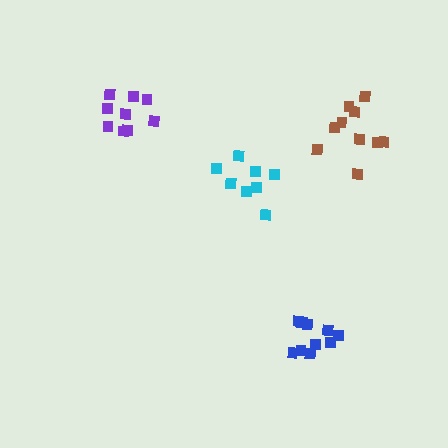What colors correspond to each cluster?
The clusters are colored: blue, purple, cyan, brown.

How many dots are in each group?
Group 1: 10 dots, Group 2: 9 dots, Group 3: 8 dots, Group 4: 10 dots (37 total).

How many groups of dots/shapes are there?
There are 4 groups.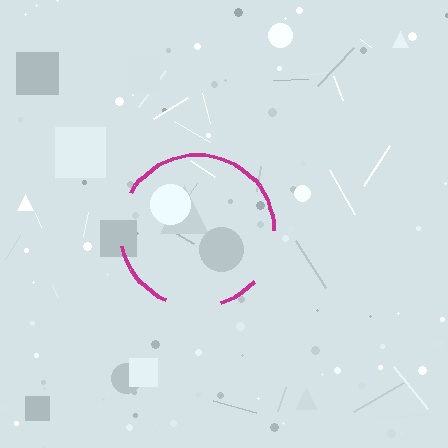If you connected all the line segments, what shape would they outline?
They would outline a circle.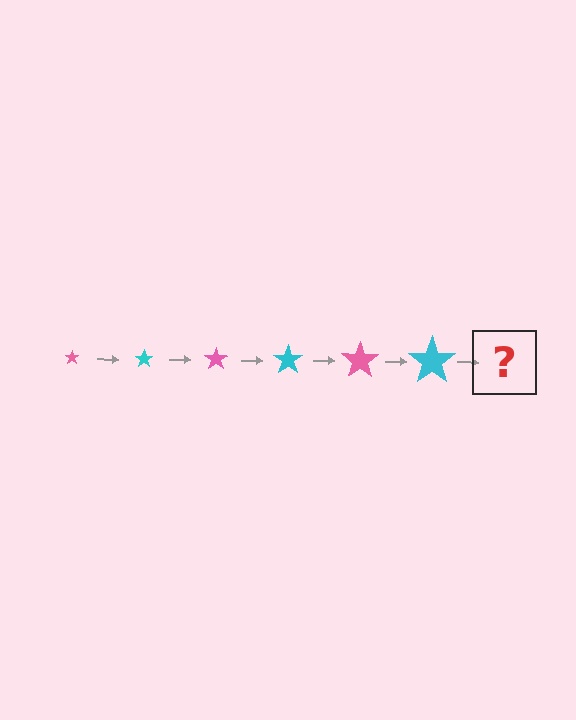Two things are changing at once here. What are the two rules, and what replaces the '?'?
The two rules are that the star grows larger each step and the color cycles through pink and cyan. The '?' should be a pink star, larger than the previous one.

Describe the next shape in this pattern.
It should be a pink star, larger than the previous one.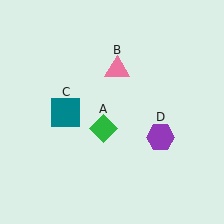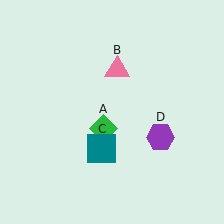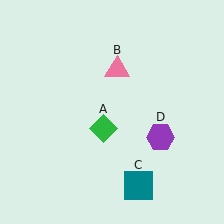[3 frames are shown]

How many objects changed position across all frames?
1 object changed position: teal square (object C).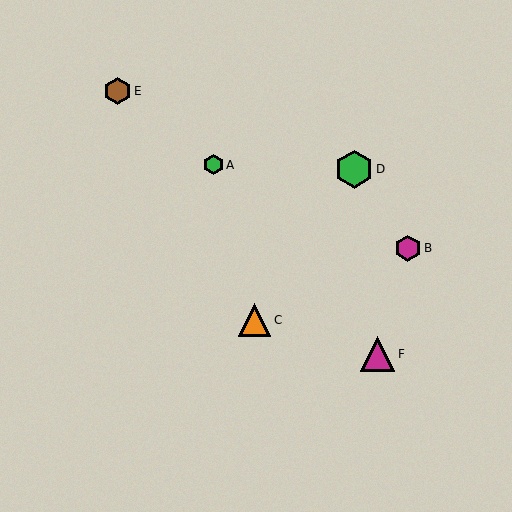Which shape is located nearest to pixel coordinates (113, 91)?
The brown hexagon (labeled E) at (118, 91) is nearest to that location.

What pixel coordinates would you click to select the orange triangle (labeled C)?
Click at (254, 320) to select the orange triangle C.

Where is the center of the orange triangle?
The center of the orange triangle is at (254, 320).